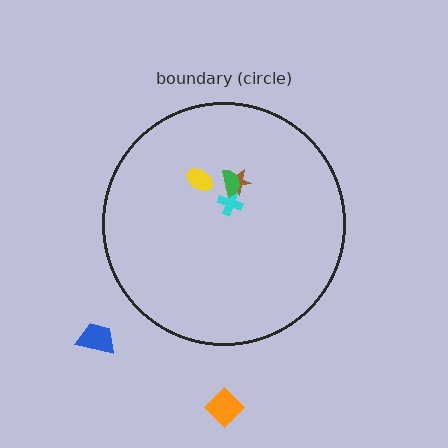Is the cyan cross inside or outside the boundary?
Inside.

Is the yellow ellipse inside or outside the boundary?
Inside.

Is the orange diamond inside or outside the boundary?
Outside.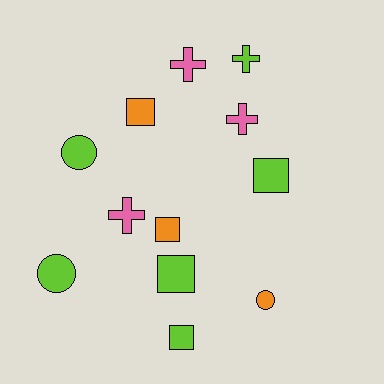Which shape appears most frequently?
Square, with 5 objects.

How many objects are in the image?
There are 12 objects.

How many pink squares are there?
There are no pink squares.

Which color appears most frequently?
Lime, with 6 objects.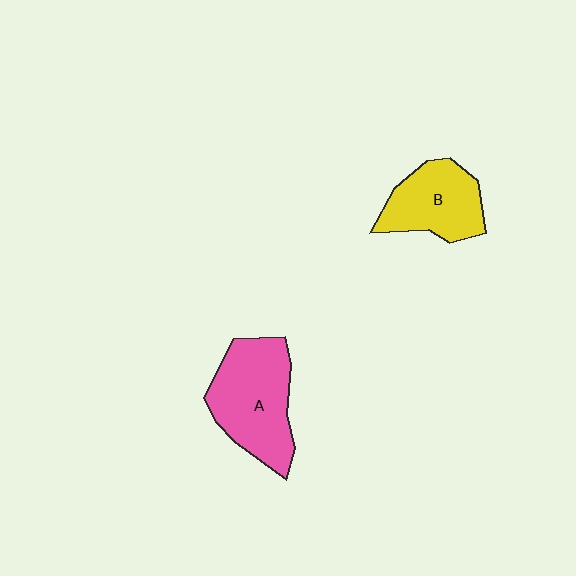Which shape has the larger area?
Shape A (pink).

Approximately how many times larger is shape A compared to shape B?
Approximately 1.4 times.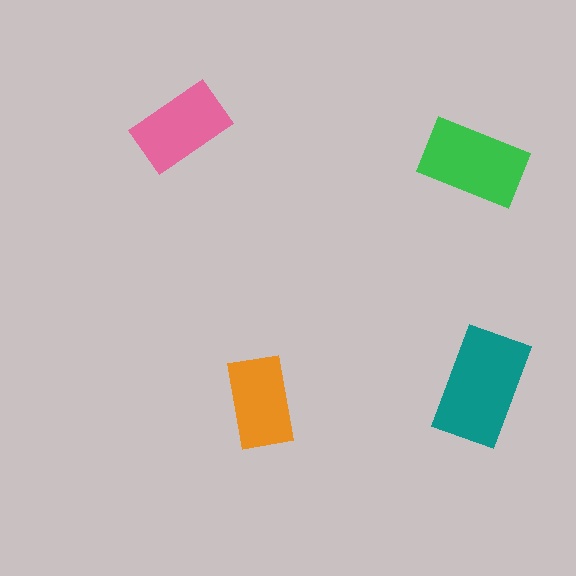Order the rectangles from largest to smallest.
the teal one, the green one, the pink one, the orange one.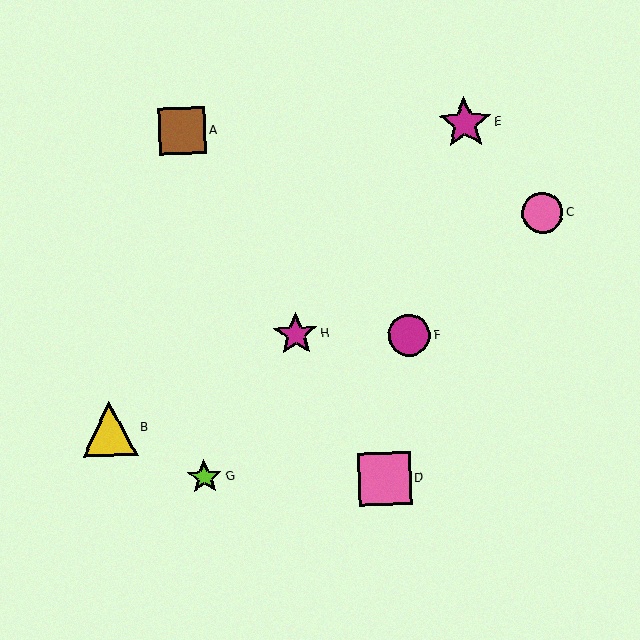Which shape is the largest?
The yellow triangle (labeled B) is the largest.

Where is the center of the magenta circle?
The center of the magenta circle is at (409, 336).